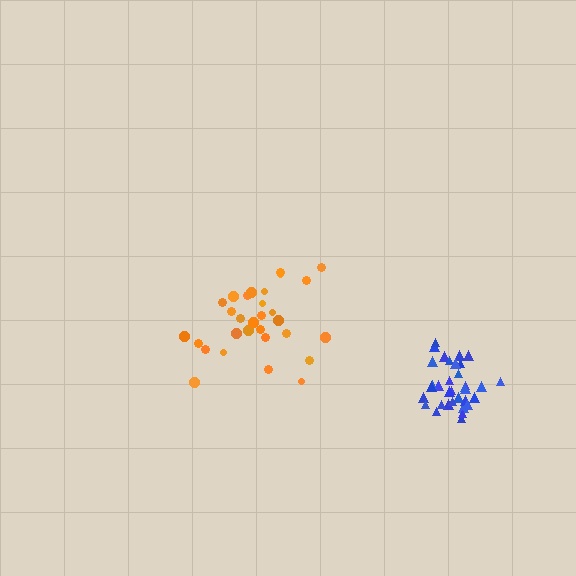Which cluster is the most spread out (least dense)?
Orange.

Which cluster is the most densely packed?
Blue.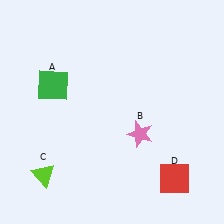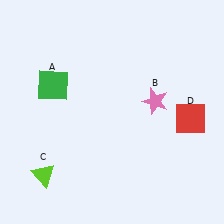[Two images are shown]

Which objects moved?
The objects that moved are: the pink star (B), the red square (D).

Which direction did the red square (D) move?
The red square (D) moved up.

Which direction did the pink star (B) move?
The pink star (B) moved up.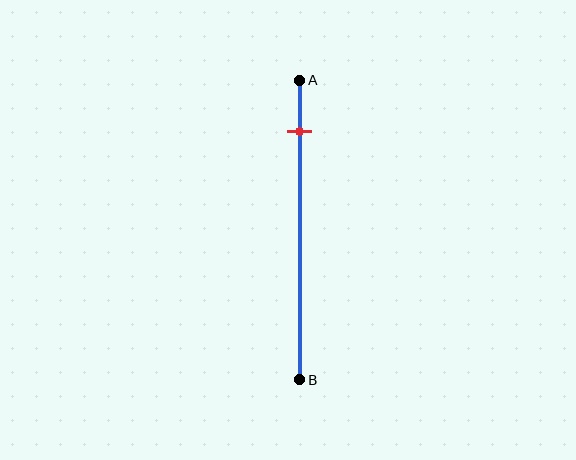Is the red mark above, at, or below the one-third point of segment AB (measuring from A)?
The red mark is above the one-third point of segment AB.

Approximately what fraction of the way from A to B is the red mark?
The red mark is approximately 15% of the way from A to B.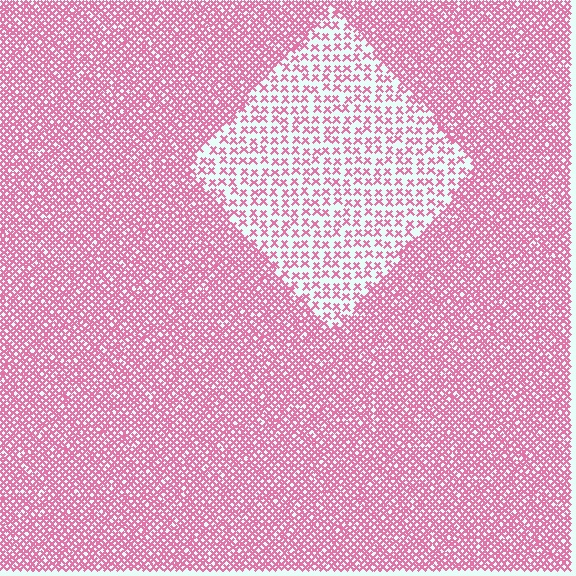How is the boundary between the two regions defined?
The boundary is defined by a change in element density (approximately 2.5x ratio). All elements are the same color, size, and shape.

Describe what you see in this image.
The image contains small pink elements arranged at two different densities. A diamond-shaped region is visible where the elements are less densely packed than the surrounding area.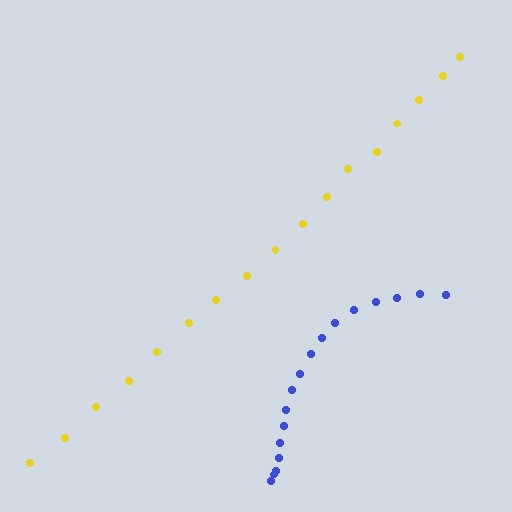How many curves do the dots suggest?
There are 2 distinct paths.